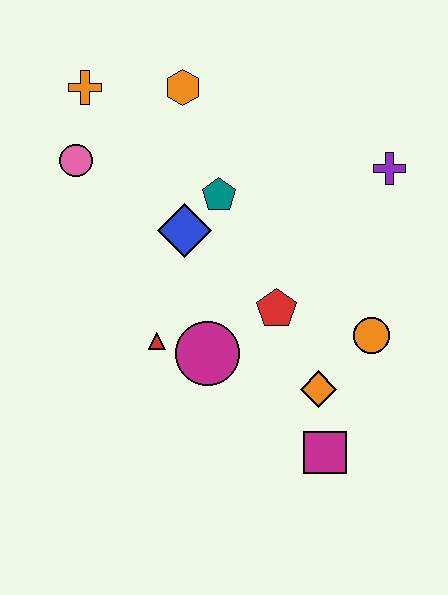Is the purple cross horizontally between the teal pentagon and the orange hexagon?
No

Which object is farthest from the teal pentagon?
The magenta square is farthest from the teal pentagon.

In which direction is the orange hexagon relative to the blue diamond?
The orange hexagon is above the blue diamond.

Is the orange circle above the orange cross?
No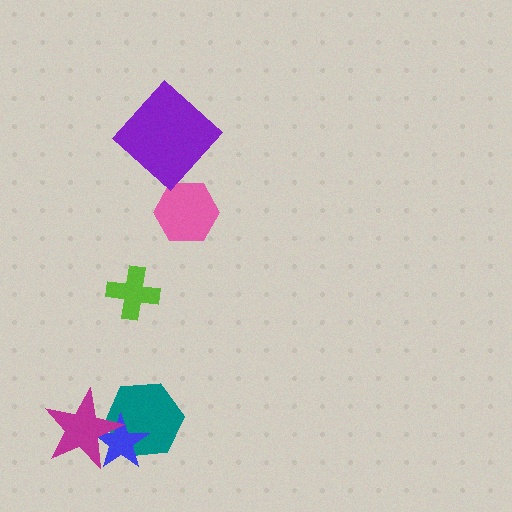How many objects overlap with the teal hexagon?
2 objects overlap with the teal hexagon.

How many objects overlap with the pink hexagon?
0 objects overlap with the pink hexagon.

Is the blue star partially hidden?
Yes, it is partially covered by another shape.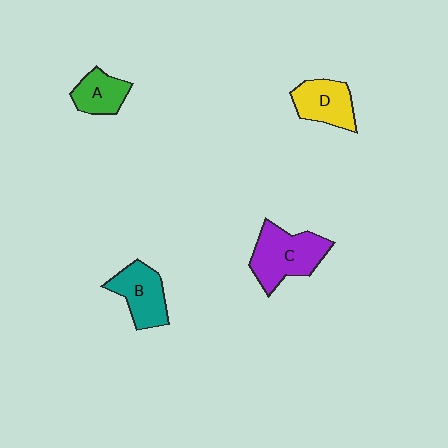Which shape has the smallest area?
Shape A (green).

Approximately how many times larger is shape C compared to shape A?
Approximately 1.8 times.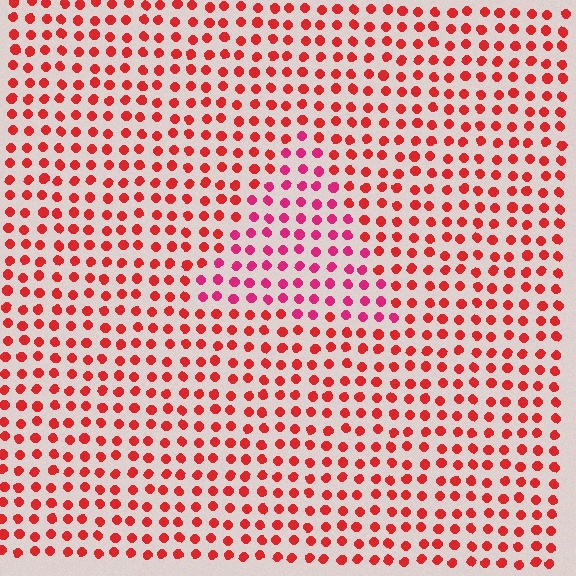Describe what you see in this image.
The image is filled with small red elements in a uniform arrangement. A triangle-shaped region is visible where the elements are tinted to a slightly different hue, forming a subtle color boundary.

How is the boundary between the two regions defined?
The boundary is defined purely by a slight shift in hue (about 28 degrees). Spacing, size, and orientation are identical on both sides.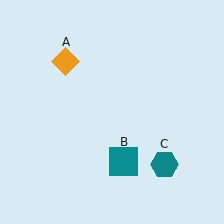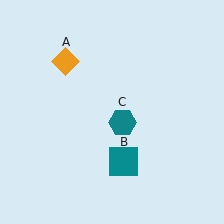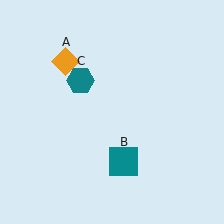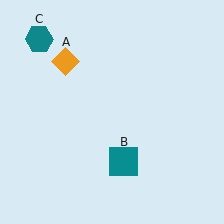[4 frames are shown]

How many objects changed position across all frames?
1 object changed position: teal hexagon (object C).